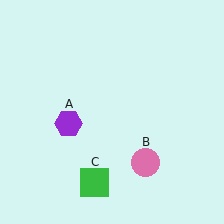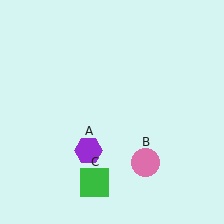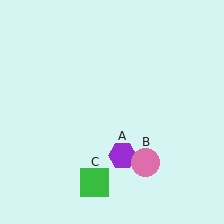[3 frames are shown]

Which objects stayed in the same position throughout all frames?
Pink circle (object B) and green square (object C) remained stationary.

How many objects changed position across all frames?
1 object changed position: purple hexagon (object A).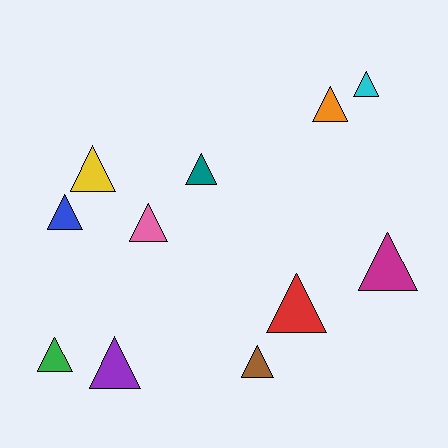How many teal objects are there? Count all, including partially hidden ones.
There is 1 teal object.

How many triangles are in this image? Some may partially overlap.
There are 11 triangles.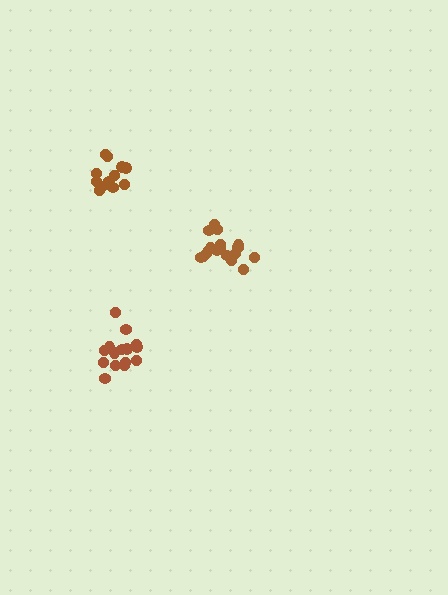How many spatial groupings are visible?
There are 3 spatial groupings.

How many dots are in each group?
Group 1: 15 dots, Group 2: 17 dots, Group 3: 13 dots (45 total).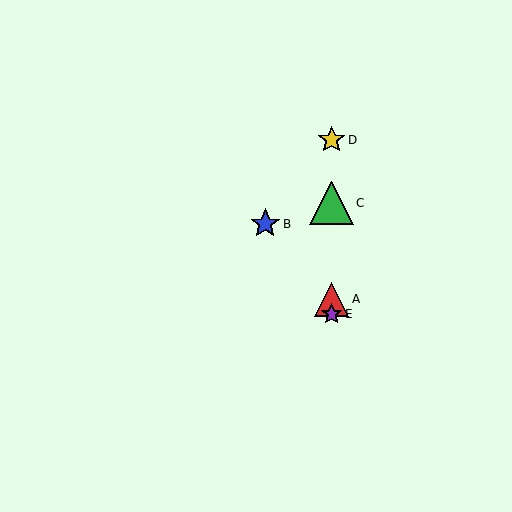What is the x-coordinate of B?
Object B is at x≈265.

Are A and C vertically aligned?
Yes, both are at x≈332.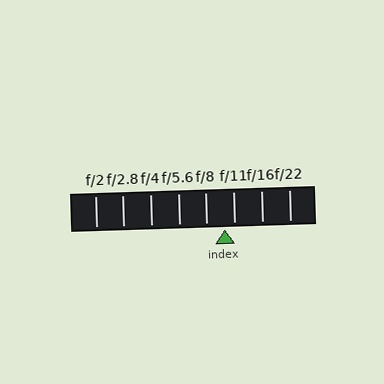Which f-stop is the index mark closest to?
The index mark is closest to f/11.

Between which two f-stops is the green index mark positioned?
The index mark is between f/8 and f/11.